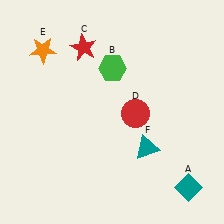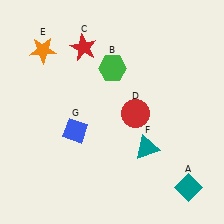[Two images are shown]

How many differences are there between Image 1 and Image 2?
There is 1 difference between the two images.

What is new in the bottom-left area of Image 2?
A blue diamond (G) was added in the bottom-left area of Image 2.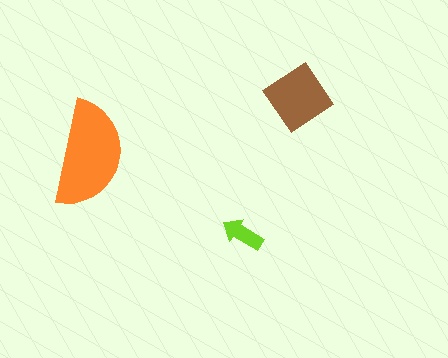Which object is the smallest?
The lime arrow.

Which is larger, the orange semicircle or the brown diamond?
The orange semicircle.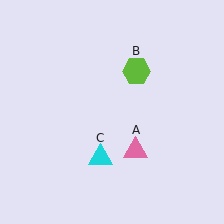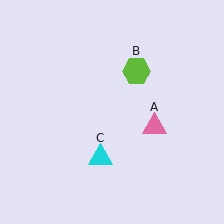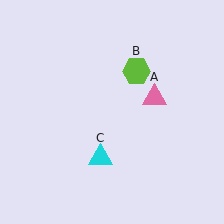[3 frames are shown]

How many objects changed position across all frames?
1 object changed position: pink triangle (object A).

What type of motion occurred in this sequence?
The pink triangle (object A) rotated counterclockwise around the center of the scene.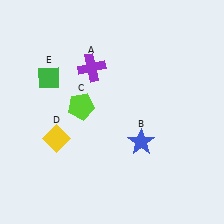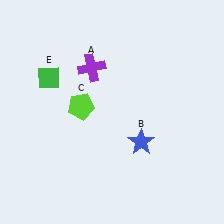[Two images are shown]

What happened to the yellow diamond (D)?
The yellow diamond (D) was removed in Image 2. It was in the bottom-left area of Image 1.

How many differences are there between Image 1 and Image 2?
There is 1 difference between the two images.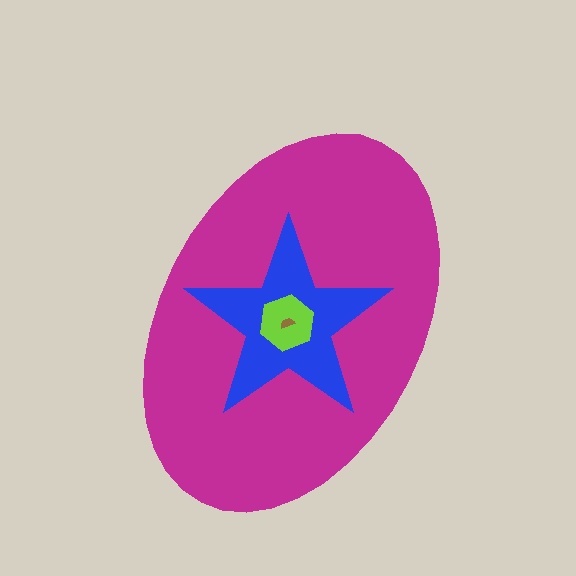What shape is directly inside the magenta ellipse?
The blue star.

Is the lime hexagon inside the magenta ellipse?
Yes.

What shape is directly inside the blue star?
The lime hexagon.